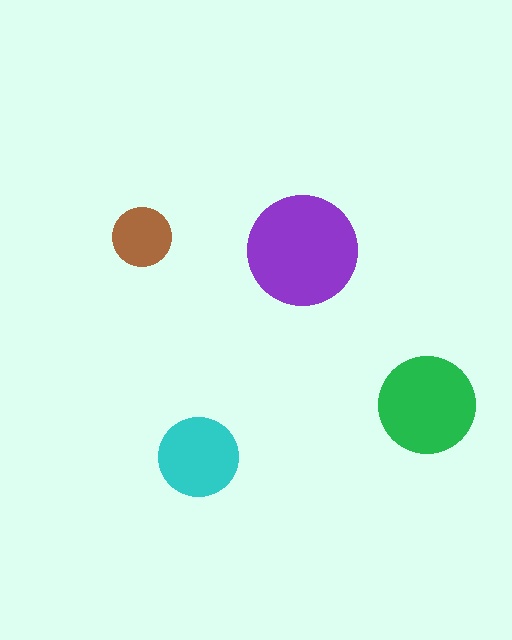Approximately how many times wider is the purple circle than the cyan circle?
About 1.5 times wider.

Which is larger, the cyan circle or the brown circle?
The cyan one.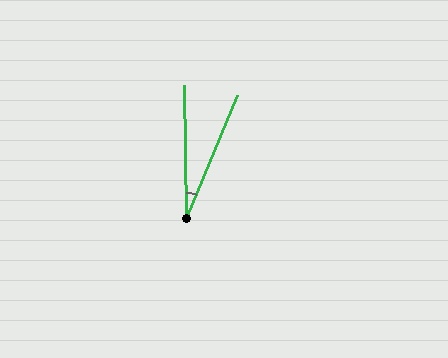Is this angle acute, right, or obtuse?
It is acute.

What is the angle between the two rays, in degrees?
Approximately 23 degrees.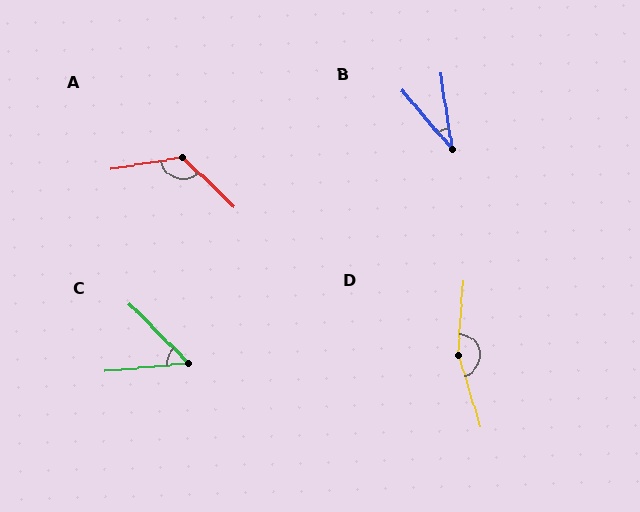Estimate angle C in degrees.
Approximately 51 degrees.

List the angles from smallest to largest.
B (32°), C (51°), A (128°), D (159°).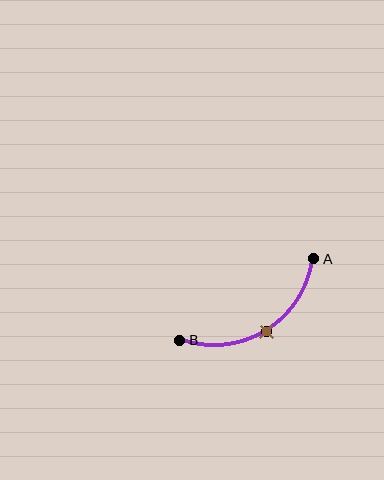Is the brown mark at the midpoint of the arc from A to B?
Yes. The brown mark lies on the arc at equal arc-length from both A and B — it is the arc midpoint.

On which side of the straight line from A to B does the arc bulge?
The arc bulges below the straight line connecting A and B.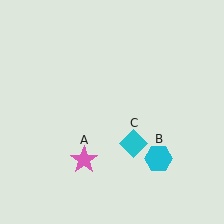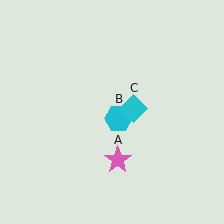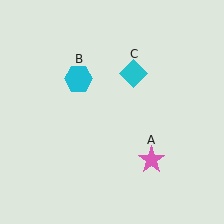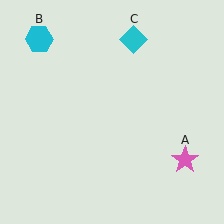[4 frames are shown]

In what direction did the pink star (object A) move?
The pink star (object A) moved right.